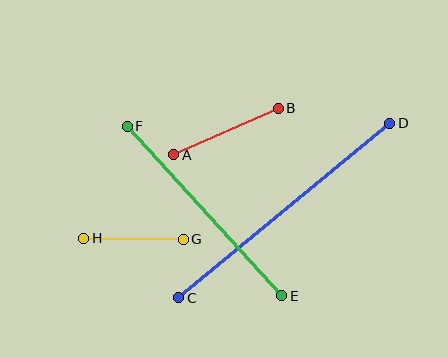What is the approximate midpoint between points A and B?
The midpoint is at approximately (226, 132) pixels.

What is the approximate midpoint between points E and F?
The midpoint is at approximately (205, 211) pixels.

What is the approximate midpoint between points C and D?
The midpoint is at approximately (284, 210) pixels.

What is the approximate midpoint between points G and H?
The midpoint is at approximately (134, 239) pixels.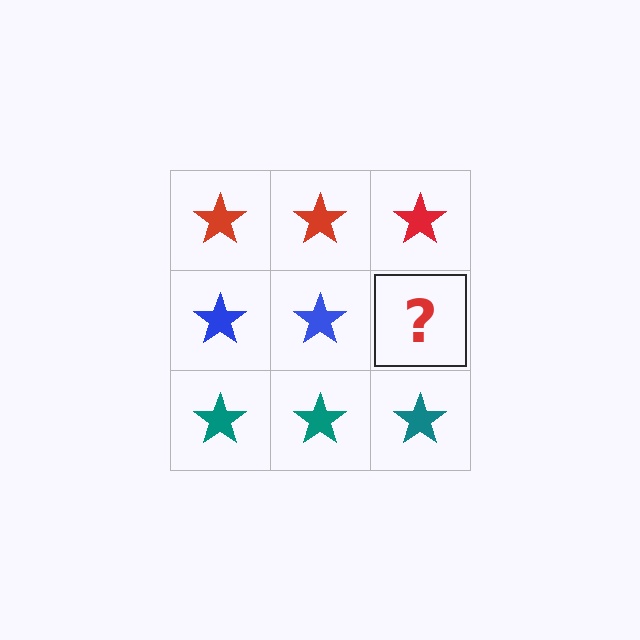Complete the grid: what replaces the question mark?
The question mark should be replaced with a blue star.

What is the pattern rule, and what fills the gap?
The rule is that each row has a consistent color. The gap should be filled with a blue star.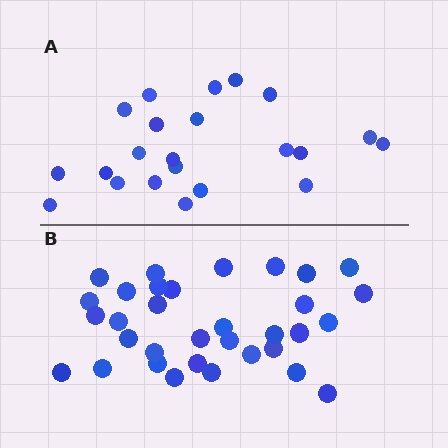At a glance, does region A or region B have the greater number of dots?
Region B (the bottom region) has more dots.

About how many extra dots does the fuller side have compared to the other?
Region B has roughly 12 or so more dots than region A.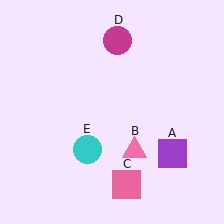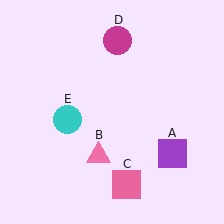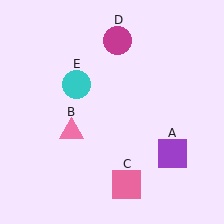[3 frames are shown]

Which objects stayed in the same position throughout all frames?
Purple square (object A) and pink square (object C) and magenta circle (object D) remained stationary.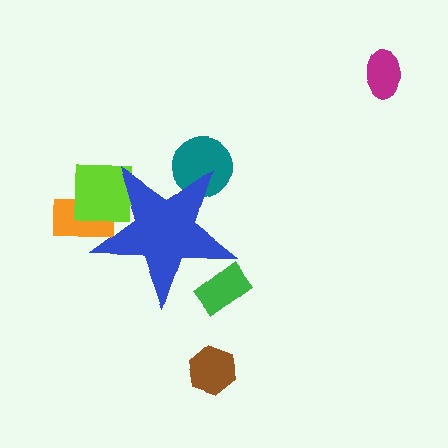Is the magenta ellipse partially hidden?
No, the magenta ellipse is fully visible.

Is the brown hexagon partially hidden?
No, the brown hexagon is fully visible.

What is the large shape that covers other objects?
A blue star.